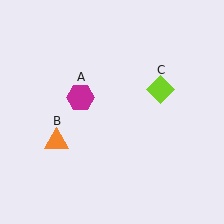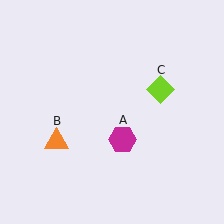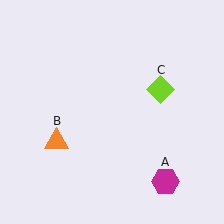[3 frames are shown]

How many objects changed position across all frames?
1 object changed position: magenta hexagon (object A).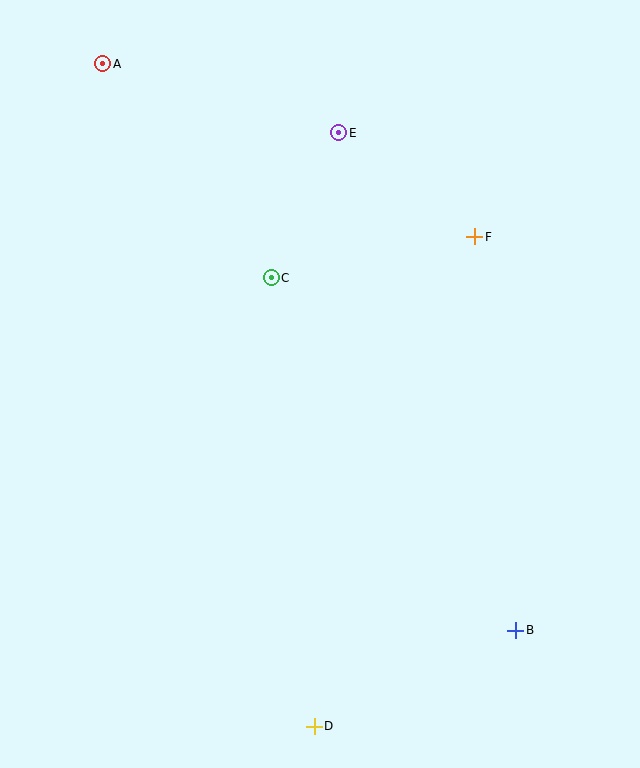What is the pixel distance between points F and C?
The distance between F and C is 208 pixels.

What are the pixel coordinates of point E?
Point E is at (339, 133).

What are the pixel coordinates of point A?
Point A is at (103, 64).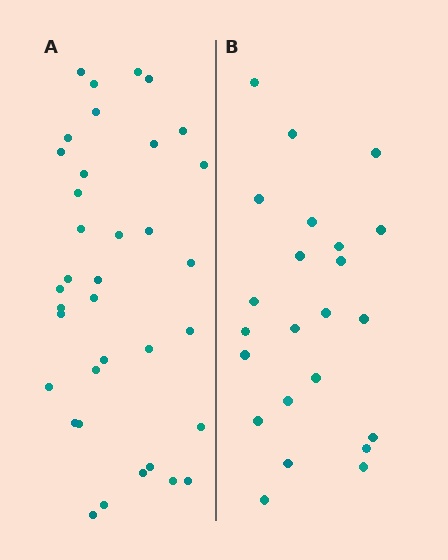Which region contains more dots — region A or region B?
Region A (the left region) has more dots.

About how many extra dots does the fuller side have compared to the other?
Region A has approximately 15 more dots than region B.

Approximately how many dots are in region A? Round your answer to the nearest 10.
About 40 dots. (The exact count is 36, which rounds to 40.)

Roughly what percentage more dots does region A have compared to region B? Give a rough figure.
About 55% more.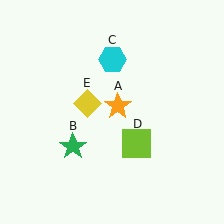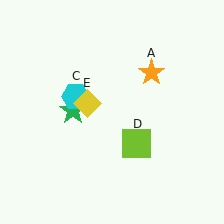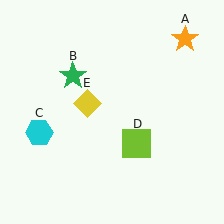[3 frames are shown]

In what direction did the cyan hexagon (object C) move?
The cyan hexagon (object C) moved down and to the left.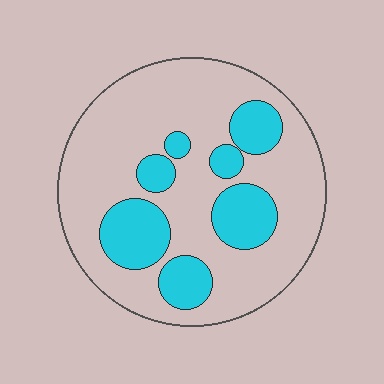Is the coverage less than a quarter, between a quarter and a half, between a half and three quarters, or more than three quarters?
Between a quarter and a half.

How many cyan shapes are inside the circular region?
7.